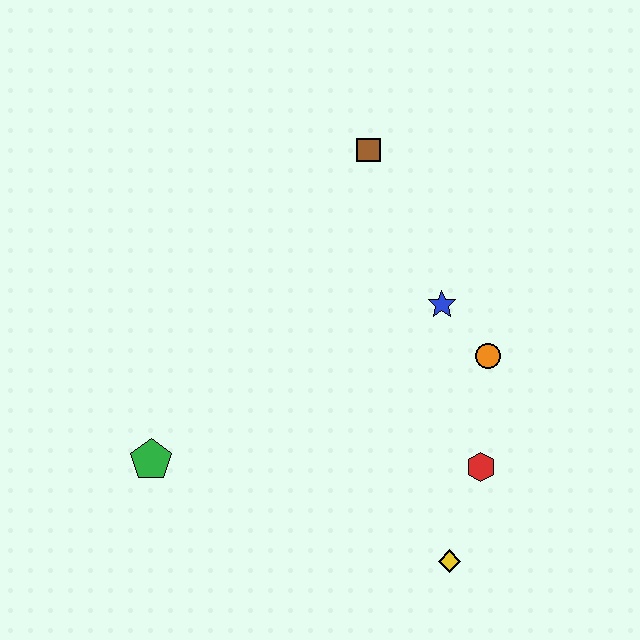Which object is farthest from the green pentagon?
The brown square is farthest from the green pentagon.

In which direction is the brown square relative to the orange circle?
The brown square is above the orange circle.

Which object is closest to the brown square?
The blue star is closest to the brown square.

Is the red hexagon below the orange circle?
Yes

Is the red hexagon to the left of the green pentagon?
No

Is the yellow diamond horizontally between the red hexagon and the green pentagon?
Yes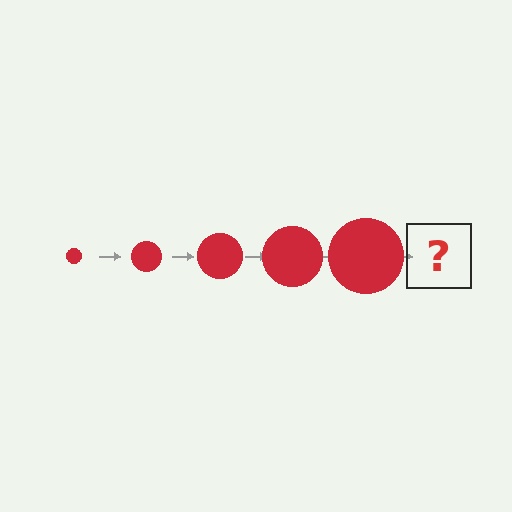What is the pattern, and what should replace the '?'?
The pattern is that the circle gets progressively larger each step. The '?' should be a red circle, larger than the previous one.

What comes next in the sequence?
The next element should be a red circle, larger than the previous one.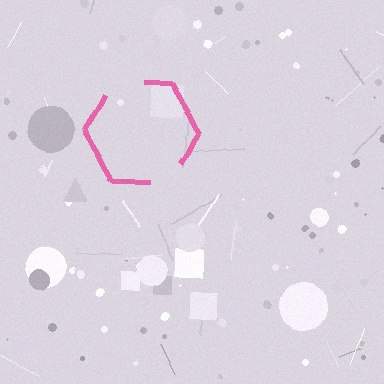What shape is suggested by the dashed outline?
The dashed outline suggests a hexagon.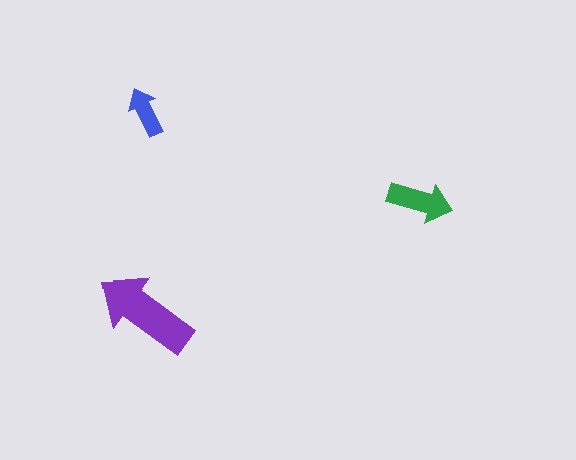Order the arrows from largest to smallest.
the purple one, the green one, the blue one.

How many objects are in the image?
There are 3 objects in the image.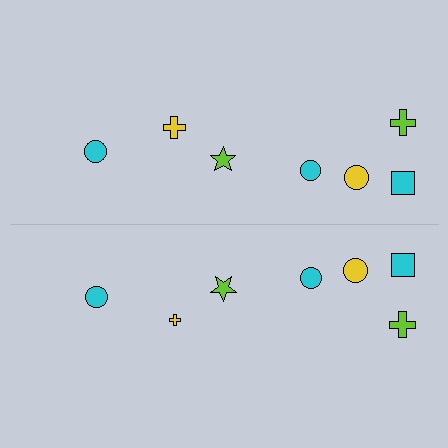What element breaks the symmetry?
The yellow cross on the bottom side has a different size than its mirror counterpart.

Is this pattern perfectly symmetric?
No, the pattern is not perfectly symmetric. The yellow cross on the bottom side has a different size than its mirror counterpart.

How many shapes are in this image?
There are 14 shapes in this image.